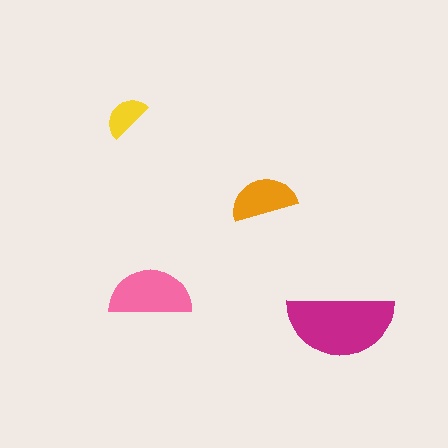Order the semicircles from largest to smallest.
the magenta one, the pink one, the orange one, the yellow one.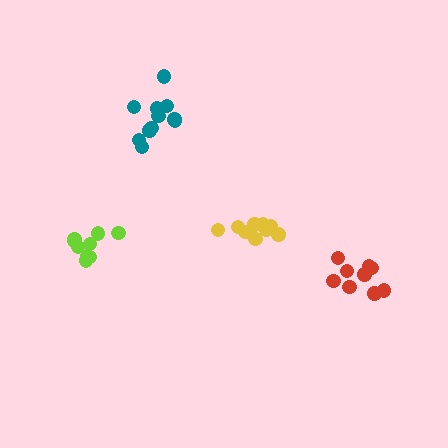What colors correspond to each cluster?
The clusters are colored: teal, lime, yellow, red.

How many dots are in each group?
Group 1: 12 dots, Group 2: 9 dots, Group 3: 9 dots, Group 4: 9 dots (39 total).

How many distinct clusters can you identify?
There are 4 distinct clusters.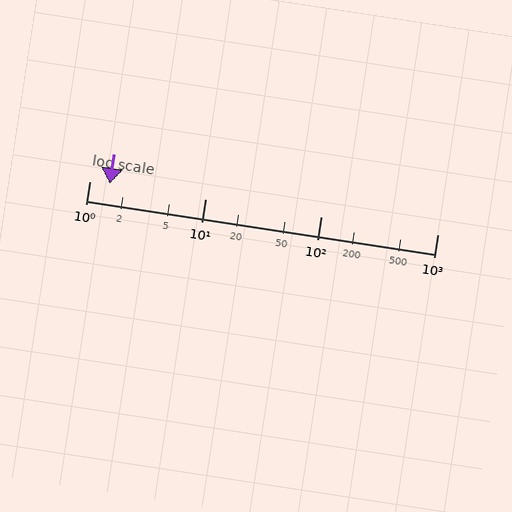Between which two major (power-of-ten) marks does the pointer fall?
The pointer is between 1 and 10.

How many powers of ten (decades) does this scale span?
The scale spans 3 decades, from 1 to 1000.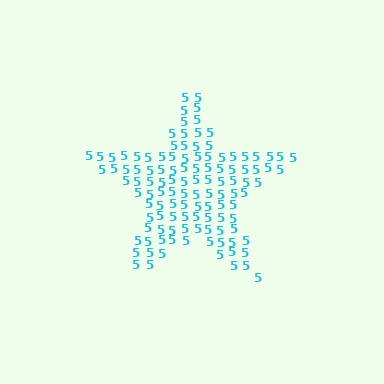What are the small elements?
The small elements are digit 5's.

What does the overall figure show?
The overall figure shows a star.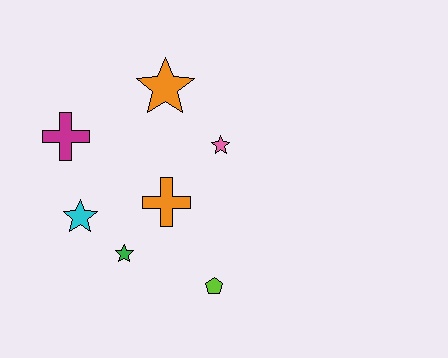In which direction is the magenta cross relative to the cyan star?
The magenta cross is above the cyan star.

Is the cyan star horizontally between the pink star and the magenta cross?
Yes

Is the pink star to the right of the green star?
Yes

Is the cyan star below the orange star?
Yes